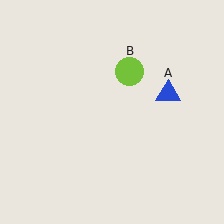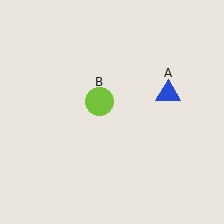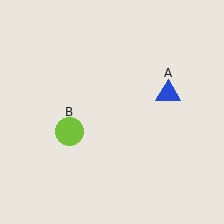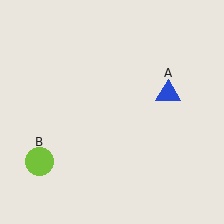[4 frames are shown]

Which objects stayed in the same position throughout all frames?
Blue triangle (object A) remained stationary.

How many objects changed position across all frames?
1 object changed position: lime circle (object B).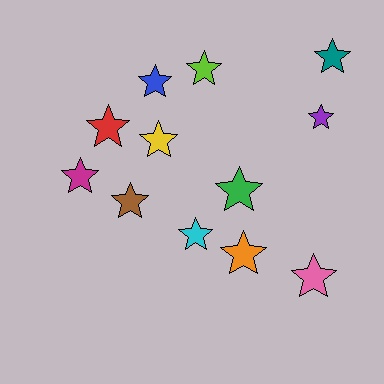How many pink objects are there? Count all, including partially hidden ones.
There is 1 pink object.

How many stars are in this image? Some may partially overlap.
There are 12 stars.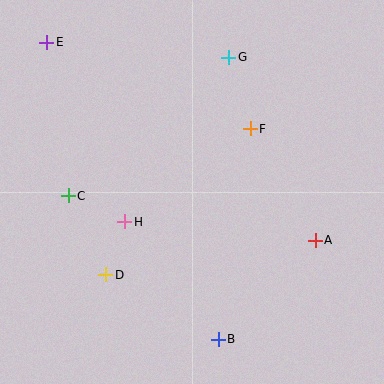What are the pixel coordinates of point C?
Point C is at (68, 196).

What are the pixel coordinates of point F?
Point F is at (250, 129).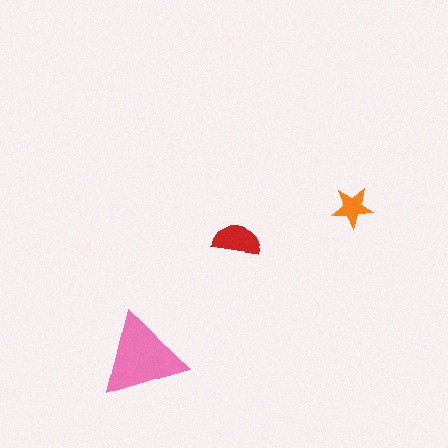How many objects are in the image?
There are 3 objects in the image.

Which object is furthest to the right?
The orange star is rightmost.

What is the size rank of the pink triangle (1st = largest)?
1st.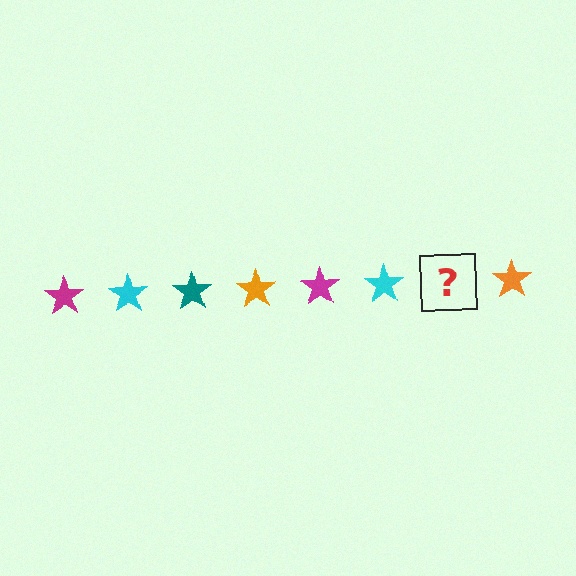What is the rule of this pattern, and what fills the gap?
The rule is that the pattern cycles through magenta, cyan, teal, orange stars. The gap should be filled with a teal star.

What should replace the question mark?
The question mark should be replaced with a teal star.